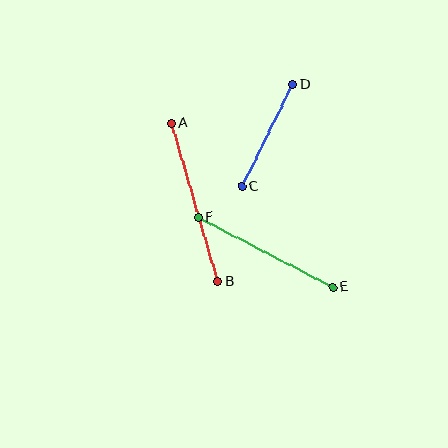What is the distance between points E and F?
The distance is approximately 152 pixels.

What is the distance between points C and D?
The distance is approximately 114 pixels.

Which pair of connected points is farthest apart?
Points A and B are farthest apart.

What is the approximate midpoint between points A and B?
The midpoint is at approximately (195, 202) pixels.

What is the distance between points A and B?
The distance is approximately 165 pixels.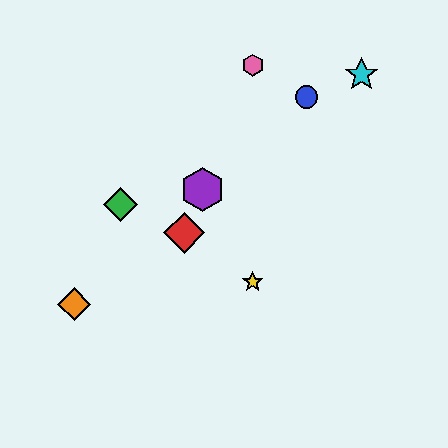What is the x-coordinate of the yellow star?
The yellow star is at x≈253.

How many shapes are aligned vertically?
2 shapes (the yellow star, the pink hexagon) are aligned vertically.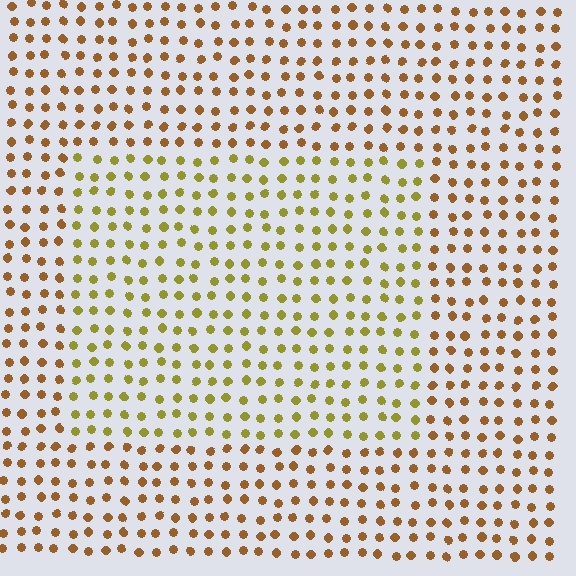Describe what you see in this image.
The image is filled with small brown elements in a uniform arrangement. A rectangle-shaped region is visible where the elements are tinted to a slightly different hue, forming a subtle color boundary.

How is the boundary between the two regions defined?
The boundary is defined purely by a slight shift in hue (about 34 degrees). Spacing, size, and orientation are identical on both sides.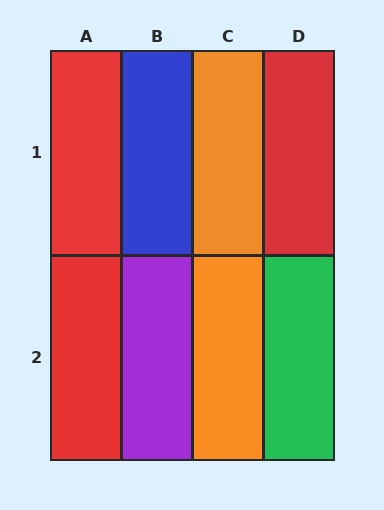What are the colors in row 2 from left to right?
Red, purple, orange, green.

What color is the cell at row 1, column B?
Blue.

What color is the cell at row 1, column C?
Orange.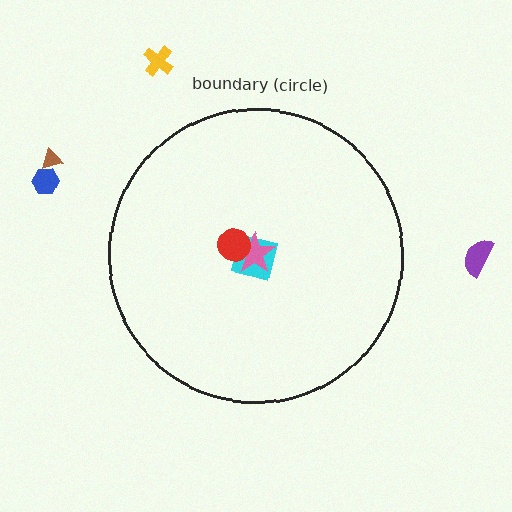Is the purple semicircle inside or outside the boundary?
Outside.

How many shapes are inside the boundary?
3 inside, 4 outside.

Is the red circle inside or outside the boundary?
Inside.